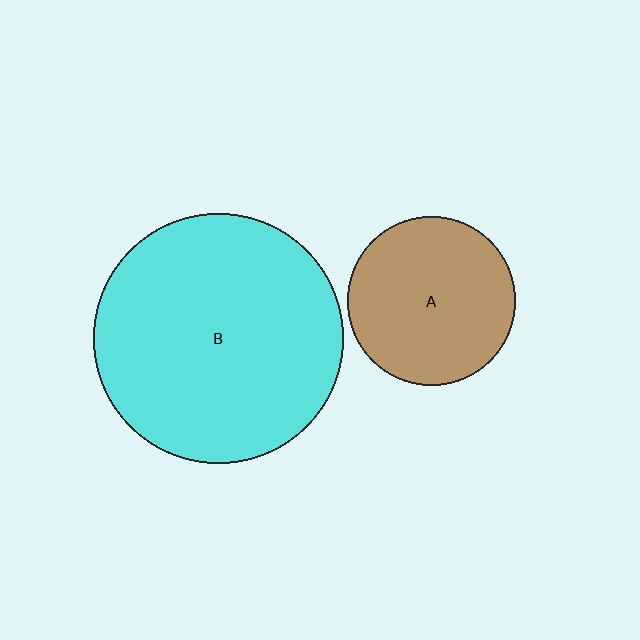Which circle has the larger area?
Circle B (cyan).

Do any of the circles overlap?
No, none of the circles overlap.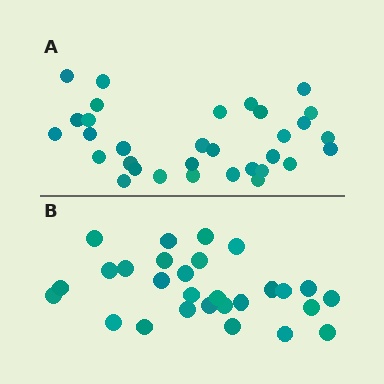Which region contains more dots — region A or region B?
Region A (the top region) has more dots.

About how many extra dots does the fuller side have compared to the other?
Region A has about 4 more dots than region B.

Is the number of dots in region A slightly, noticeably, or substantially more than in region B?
Region A has only slightly more — the two regions are fairly close. The ratio is roughly 1.1 to 1.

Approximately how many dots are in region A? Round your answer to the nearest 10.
About 30 dots. (The exact count is 32, which rounds to 30.)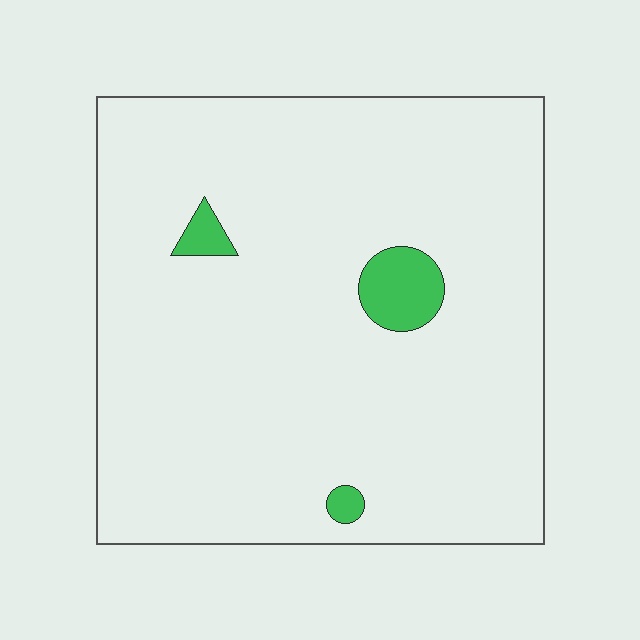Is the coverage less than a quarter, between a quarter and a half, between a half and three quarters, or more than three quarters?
Less than a quarter.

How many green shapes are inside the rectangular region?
3.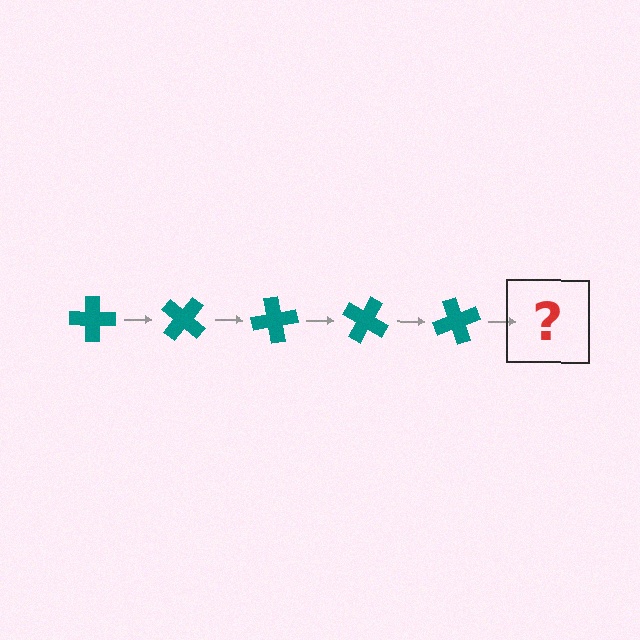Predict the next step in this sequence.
The next step is a teal cross rotated 200 degrees.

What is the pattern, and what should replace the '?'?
The pattern is that the cross rotates 40 degrees each step. The '?' should be a teal cross rotated 200 degrees.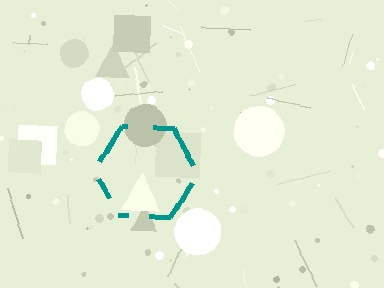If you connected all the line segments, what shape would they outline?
They would outline a hexagon.